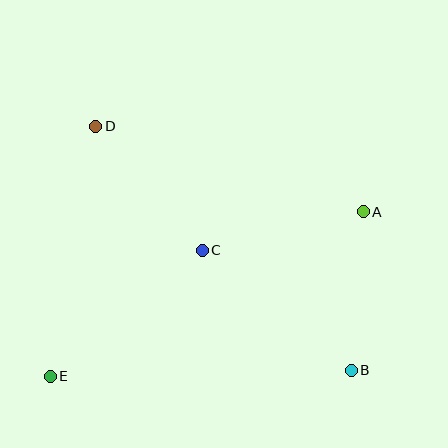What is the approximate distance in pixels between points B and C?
The distance between B and C is approximately 191 pixels.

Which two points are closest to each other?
Points A and B are closest to each other.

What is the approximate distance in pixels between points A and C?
The distance between A and C is approximately 166 pixels.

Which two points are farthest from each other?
Points A and E are farthest from each other.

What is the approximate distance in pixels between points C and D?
The distance between C and D is approximately 163 pixels.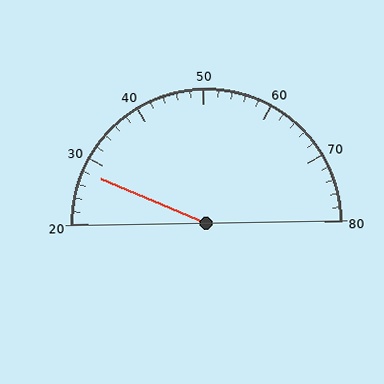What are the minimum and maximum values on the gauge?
The gauge ranges from 20 to 80.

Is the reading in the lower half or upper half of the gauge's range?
The reading is in the lower half of the range (20 to 80).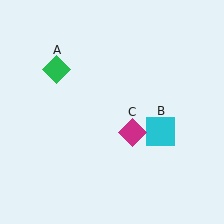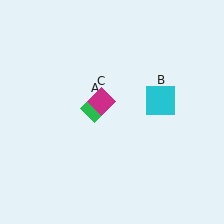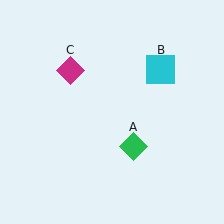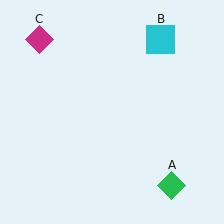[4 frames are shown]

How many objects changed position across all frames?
3 objects changed position: green diamond (object A), cyan square (object B), magenta diamond (object C).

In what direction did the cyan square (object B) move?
The cyan square (object B) moved up.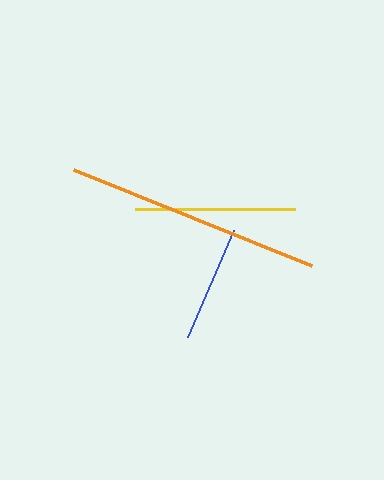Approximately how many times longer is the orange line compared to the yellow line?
The orange line is approximately 1.6 times the length of the yellow line.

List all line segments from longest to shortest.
From longest to shortest: orange, yellow, blue.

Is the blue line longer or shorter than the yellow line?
The yellow line is longer than the blue line.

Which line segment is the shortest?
The blue line is the shortest at approximately 116 pixels.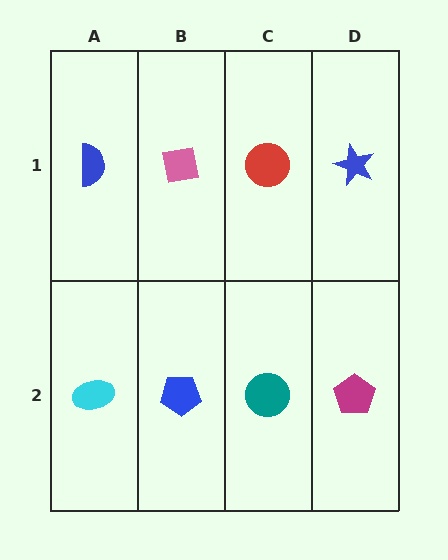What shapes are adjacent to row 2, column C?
A red circle (row 1, column C), a blue pentagon (row 2, column B), a magenta pentagon (row 2, column D).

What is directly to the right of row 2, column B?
A teal circle.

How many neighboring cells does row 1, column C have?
3.